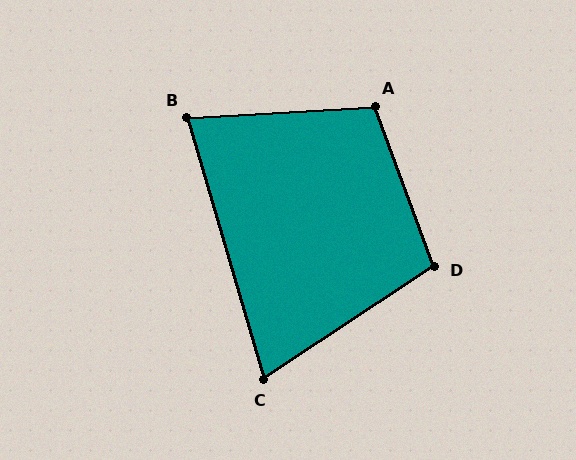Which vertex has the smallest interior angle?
C, at approximately 73 degrees.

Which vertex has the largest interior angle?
A, at approximately 107 degrees.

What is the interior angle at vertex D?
Approximately 103 degrees (obtuse).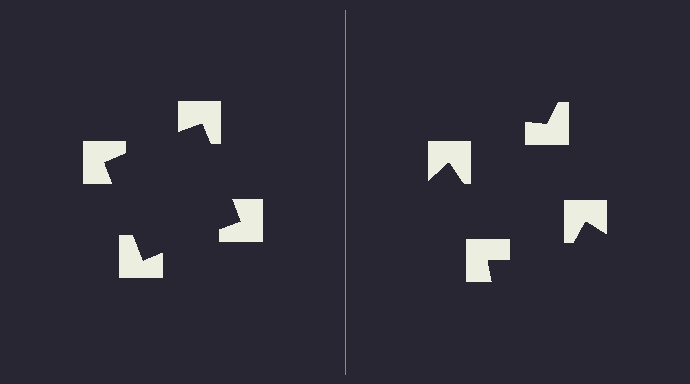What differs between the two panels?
The notched squares are positioned identically on both sides; only the wedge orientations differ. On the left they align to a square; on the right they are misaligned.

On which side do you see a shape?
An illusory square appears on the left side. On the right side the wedge cuts are rotated, so no coherent shape forms.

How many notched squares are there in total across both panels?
8 — 4 on each side.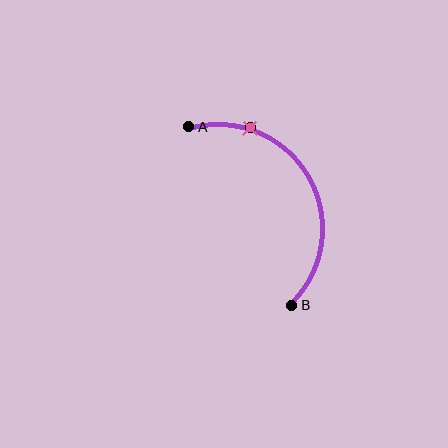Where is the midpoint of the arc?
The arc midpoint is the point on the curve farthest from the straight line joining A and B. It sits to the right of that line.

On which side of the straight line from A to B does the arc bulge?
The arc bulges to the right of the straight line connecting A and B.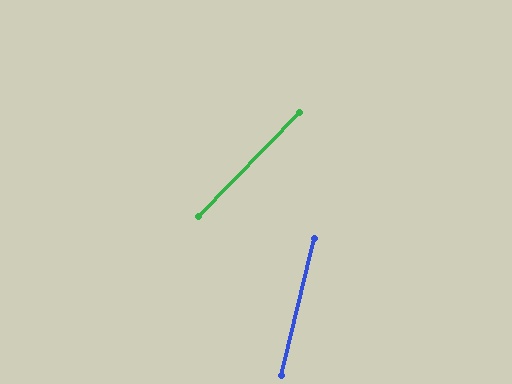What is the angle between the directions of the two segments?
Approximately 31 degrees.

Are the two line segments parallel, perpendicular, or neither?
Neither parallel nor perpendicular — they differ by about 31°.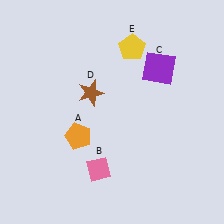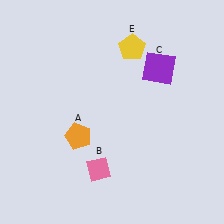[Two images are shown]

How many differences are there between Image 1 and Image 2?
There is 1 difference between the two images.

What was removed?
The brown star (D) was removed in Image 2.